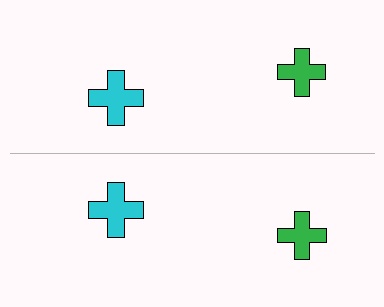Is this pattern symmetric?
Yes, this pattern has bilateral (reflection) symmetry.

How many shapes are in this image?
There are 4 shapes in this image.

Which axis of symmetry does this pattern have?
The pattern has a horizontal axis of symmetry running through the center of the image.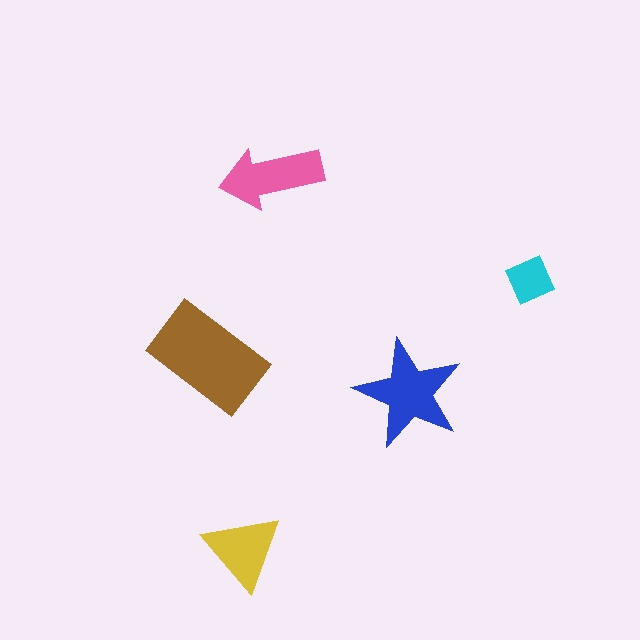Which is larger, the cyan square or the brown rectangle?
The brown rectangle.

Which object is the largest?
The brown rectangle.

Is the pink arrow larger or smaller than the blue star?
Smaller.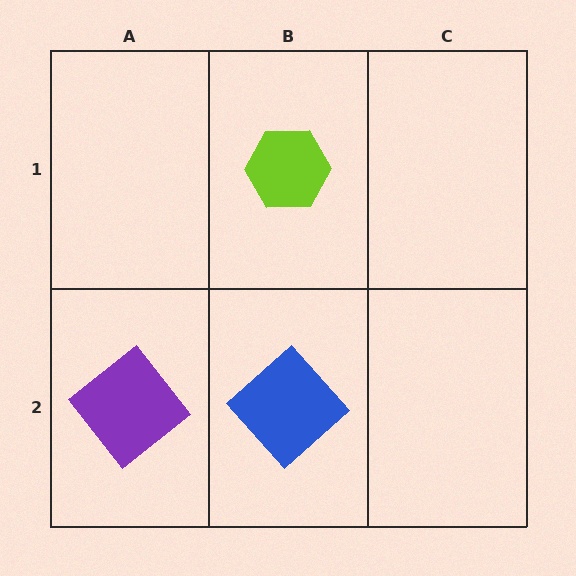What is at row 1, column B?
A lime hexagon.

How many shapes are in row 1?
1 shape.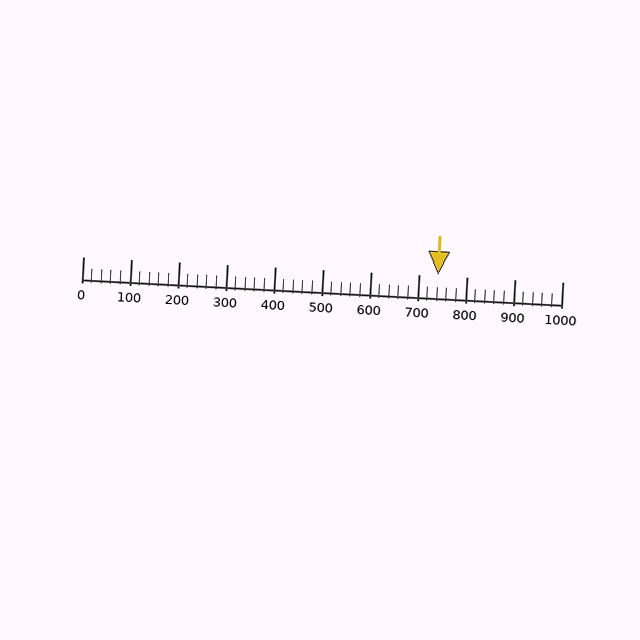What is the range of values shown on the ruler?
The ruler shows values from 0 to 1000.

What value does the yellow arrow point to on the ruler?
The yellow arrow points to approximately 740.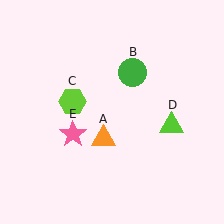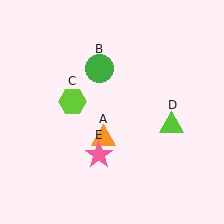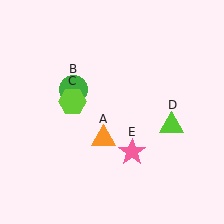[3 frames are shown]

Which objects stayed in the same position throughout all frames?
Orange triangle (object A) and lime hexagon (object C) and lime triangle (object D) remained stationary.